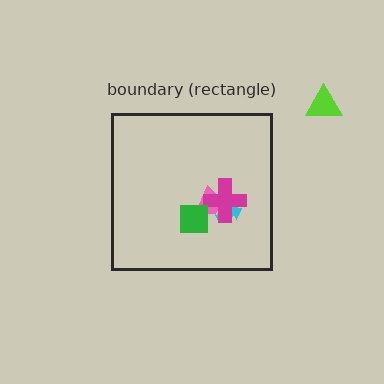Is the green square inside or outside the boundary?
Inside.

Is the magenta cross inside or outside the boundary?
Inside.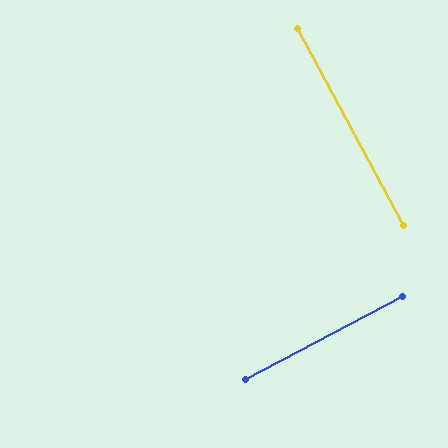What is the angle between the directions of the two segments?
Approximately 89 degrees.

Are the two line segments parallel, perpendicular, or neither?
Perpendicular — they meet at approximately 89°.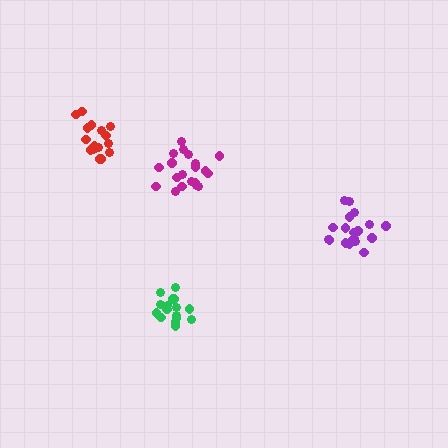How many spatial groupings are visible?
There are 4 spatial groupings.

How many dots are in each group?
Group 1: 16 dots, Group 2: 16 dots, Group 3: 19 dots, Group 4: 20 dots (71 total).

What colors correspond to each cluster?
The clusters are colored: green, red, purple, magenta.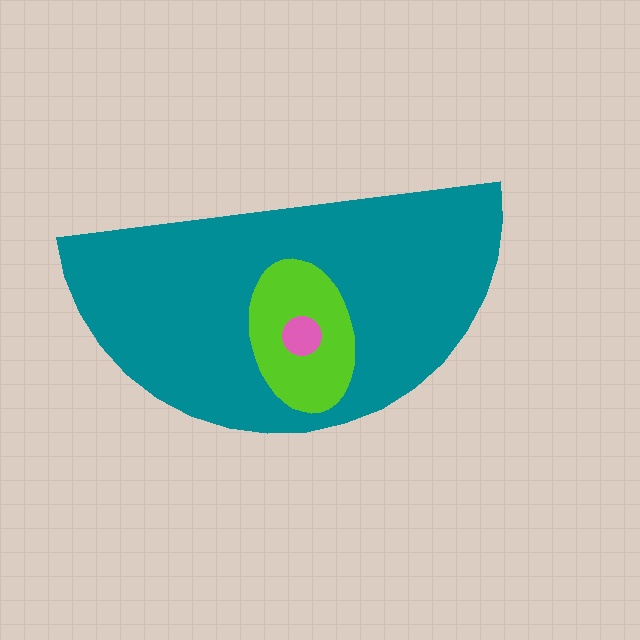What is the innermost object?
The pink circle.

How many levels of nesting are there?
3.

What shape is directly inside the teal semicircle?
The lime ellipse.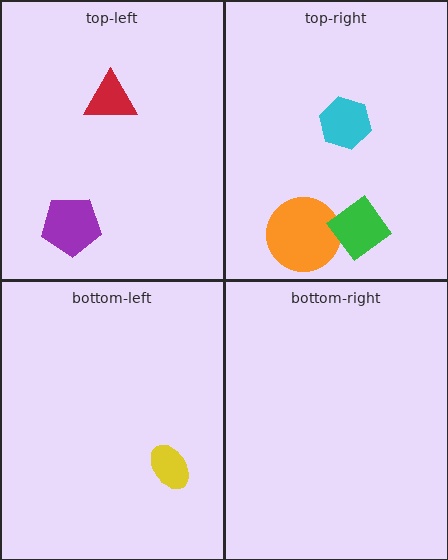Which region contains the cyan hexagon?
The top-right region.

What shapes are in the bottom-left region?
The yellow ellipse.